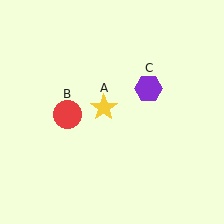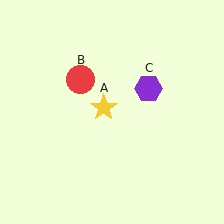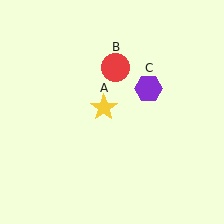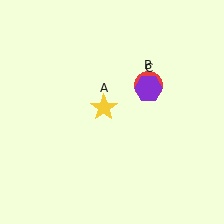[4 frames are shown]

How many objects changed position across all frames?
1 object changed position: red circle (object B).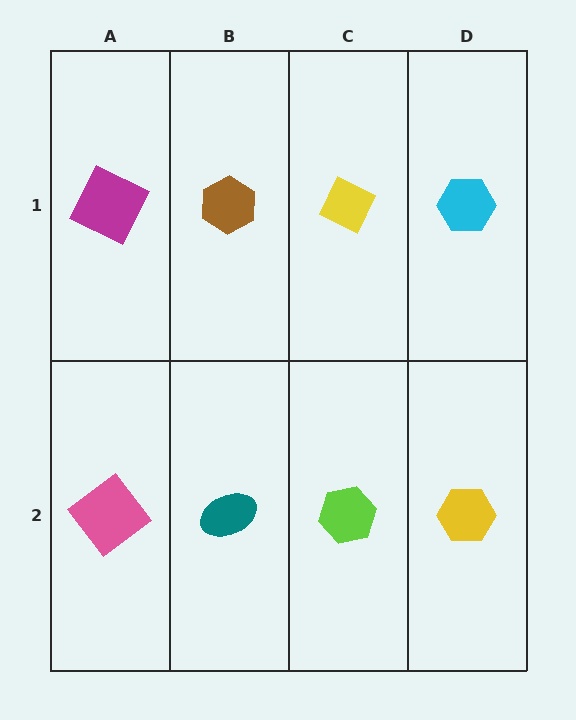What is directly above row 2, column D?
A cyan hexagon.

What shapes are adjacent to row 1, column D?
A yellow hexagon (row 2, column D), a yellow diamond (row 1, column C).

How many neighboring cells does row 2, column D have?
2.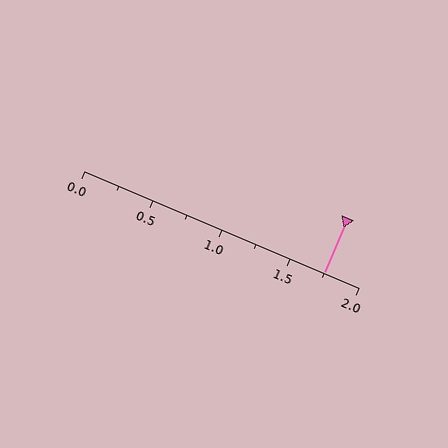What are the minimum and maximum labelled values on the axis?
The axis runs from 0.0 to 2.0.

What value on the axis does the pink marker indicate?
The marker indicates approximately 1.75.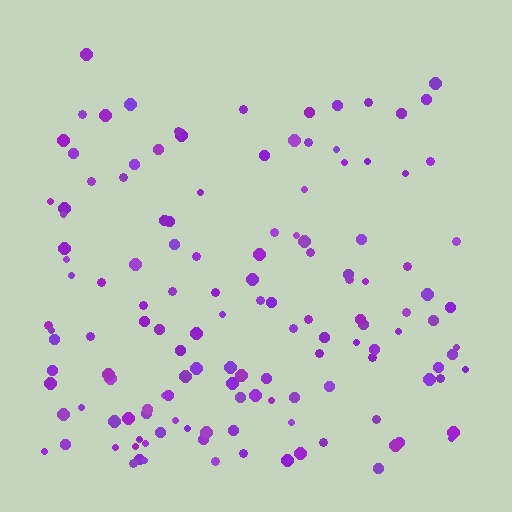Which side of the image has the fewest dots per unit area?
The top.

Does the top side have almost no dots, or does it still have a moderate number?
Still a moderate number, just noticeably fewer than the bottom.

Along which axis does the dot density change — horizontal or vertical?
Vertical.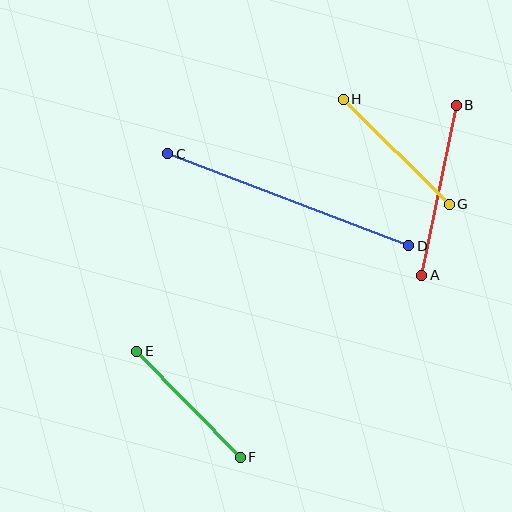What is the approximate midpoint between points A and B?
The midpoint is at approximately (439, 190) pixels.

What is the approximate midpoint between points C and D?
The midpoint is at approximately (288, 200) pixels.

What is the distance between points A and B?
The distance is approximately 173 pixels.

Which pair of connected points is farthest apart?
Points C and D are farthest apart.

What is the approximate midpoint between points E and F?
The midpoint is at approximately (188, 404) pixels.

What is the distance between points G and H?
The distance is approximately 149 pixels.